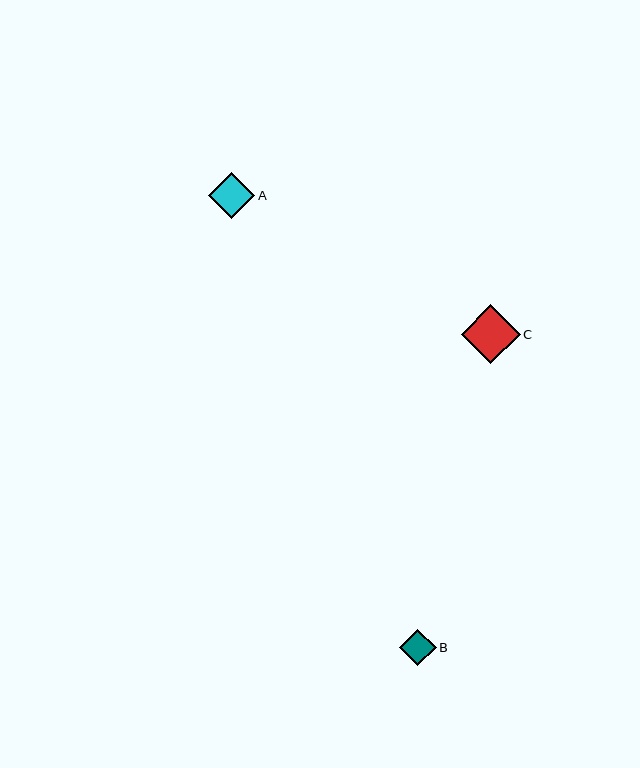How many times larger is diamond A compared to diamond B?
Diamond A is approximately 1.3 times the size of diamond B.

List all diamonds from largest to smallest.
From largest to smallest: C, A, B.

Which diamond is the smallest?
Diamond B is the smallest with a size of approximately 37 pixels.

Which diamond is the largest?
Diamond C is the largest with a size of approximately 59 pixels.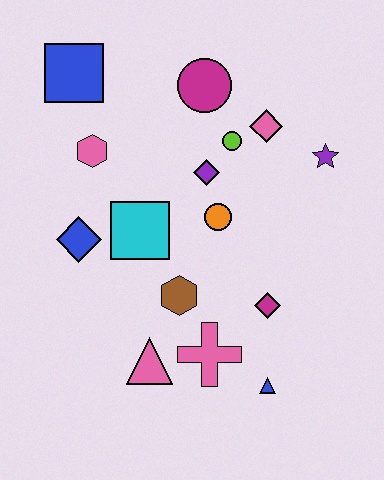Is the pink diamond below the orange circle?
No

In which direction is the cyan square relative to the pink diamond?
The cyan square is to the left of the pink diamond.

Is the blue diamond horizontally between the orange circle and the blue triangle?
No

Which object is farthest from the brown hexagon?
The blue square is farthest from the brown hexagon.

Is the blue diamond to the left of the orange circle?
Yes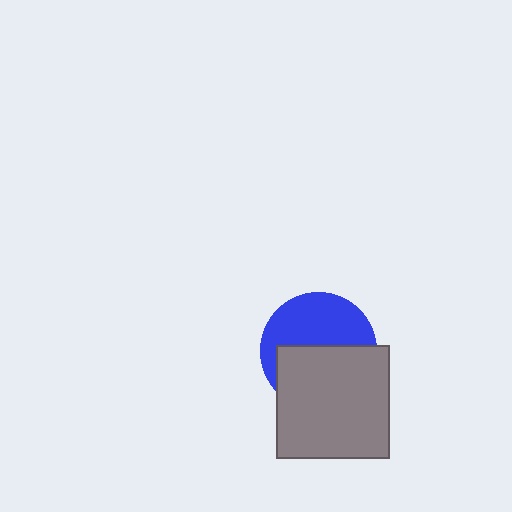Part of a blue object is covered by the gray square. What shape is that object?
It is a circle.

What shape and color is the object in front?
The object in front is a gray square.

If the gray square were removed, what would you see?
You would see the complete blue circle.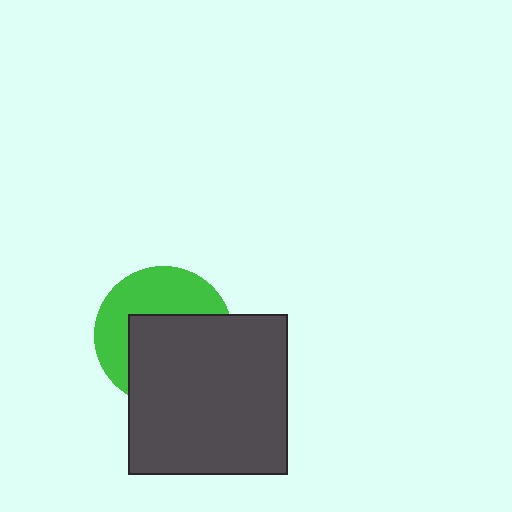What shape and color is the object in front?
The object in front is a dark gray square.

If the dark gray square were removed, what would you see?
You would see the complete green circle.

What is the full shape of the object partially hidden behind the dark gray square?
The partially hidden object is a green circle.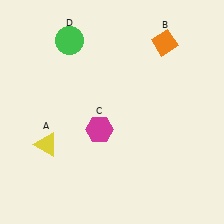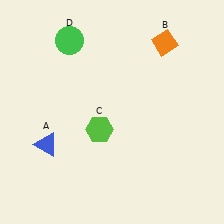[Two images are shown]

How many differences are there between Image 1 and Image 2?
There are 2 differences between the two images.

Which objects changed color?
A changed from yellow to blue. C changed from magenta to lime.